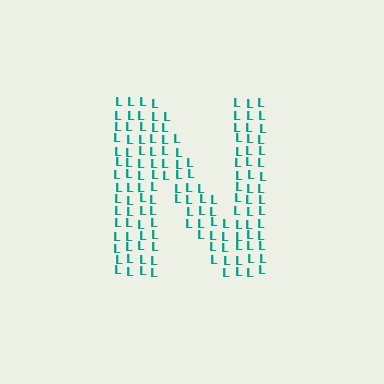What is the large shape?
The large shape is the letter N.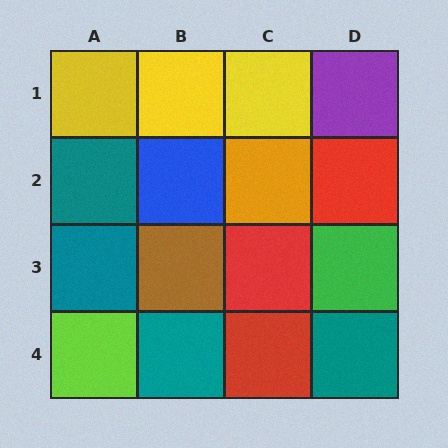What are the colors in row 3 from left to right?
Teal, brown, red, green.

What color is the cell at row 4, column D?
Teal.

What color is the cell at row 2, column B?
Blue.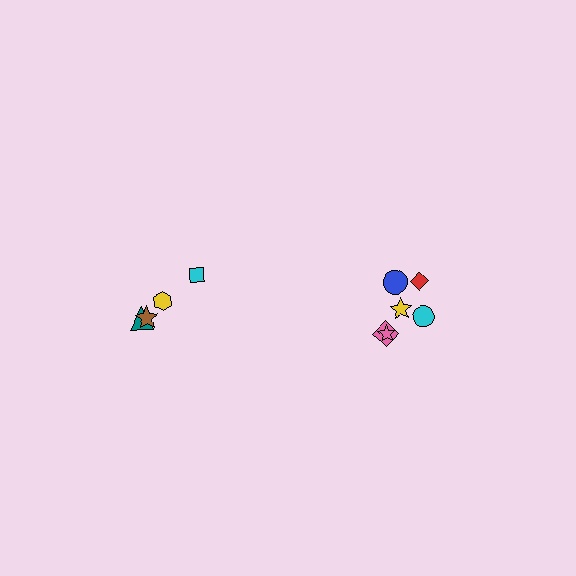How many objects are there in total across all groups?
There are 10 objects.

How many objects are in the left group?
There are 4 objects.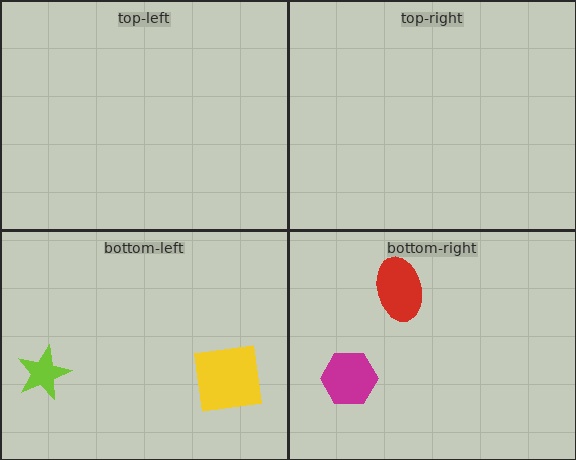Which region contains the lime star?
The bottom-left region.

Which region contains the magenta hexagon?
The bottom-right region.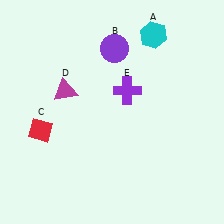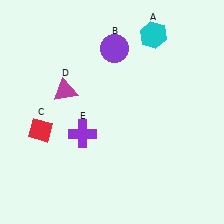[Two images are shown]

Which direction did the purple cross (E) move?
The purple cross (E) moved left.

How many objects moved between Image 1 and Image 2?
1 object moved between the two images.